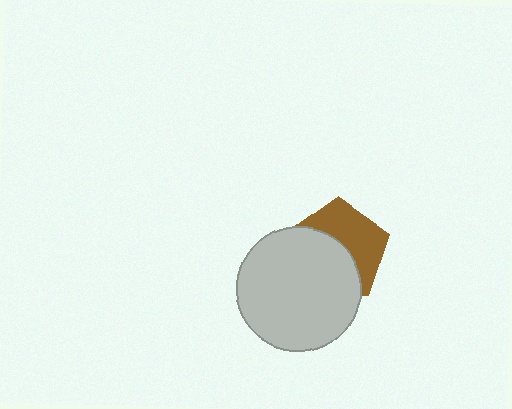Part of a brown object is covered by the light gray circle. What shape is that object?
It is a pentagon.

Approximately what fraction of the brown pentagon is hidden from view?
Roughly 53% of the brown pentagon is hidden behind the light gray circle.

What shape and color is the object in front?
The object in front is a light gray circle.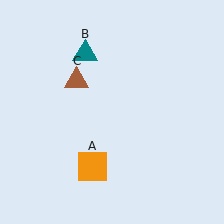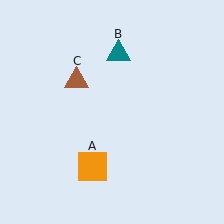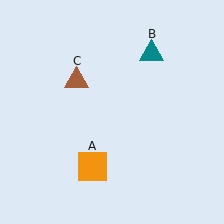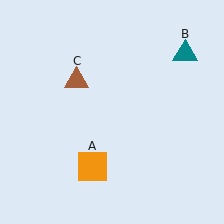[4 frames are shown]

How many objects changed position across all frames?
1 object changed position: teal triangle (object B).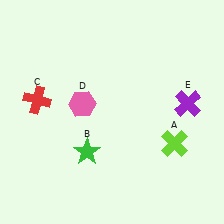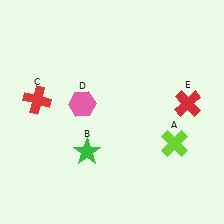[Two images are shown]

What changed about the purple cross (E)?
In Image 1, E is purple. In Image 2, it changed to red.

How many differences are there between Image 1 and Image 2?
There is 1 difference between the two images.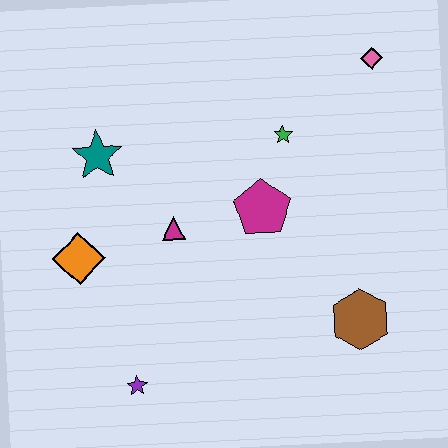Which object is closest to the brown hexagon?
The magenta pentagon is closest to the brown hexagon.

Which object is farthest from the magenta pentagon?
The purple star is farthest from the magenta pentagon.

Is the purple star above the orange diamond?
No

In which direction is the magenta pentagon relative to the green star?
The magenta pentagon is below the green star.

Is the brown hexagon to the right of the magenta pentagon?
Yes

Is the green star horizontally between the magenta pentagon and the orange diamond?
No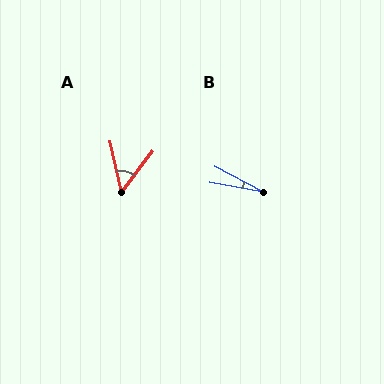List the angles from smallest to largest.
B (18°), A (50°).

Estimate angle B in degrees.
Approximately 18 degrees.